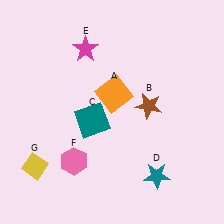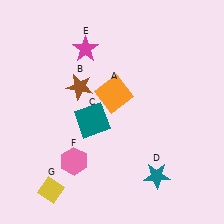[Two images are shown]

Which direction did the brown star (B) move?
The brown star (B) moved left.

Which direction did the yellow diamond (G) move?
The yellow diamond (G) moved down.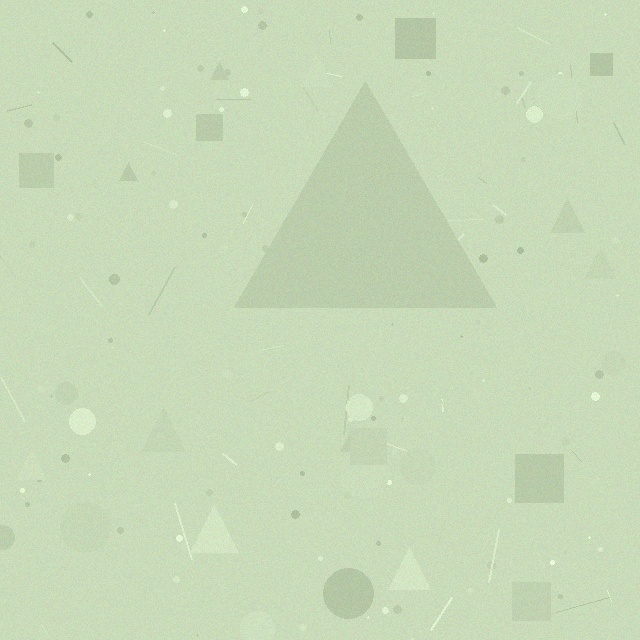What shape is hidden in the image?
A triangle is hidden in the image.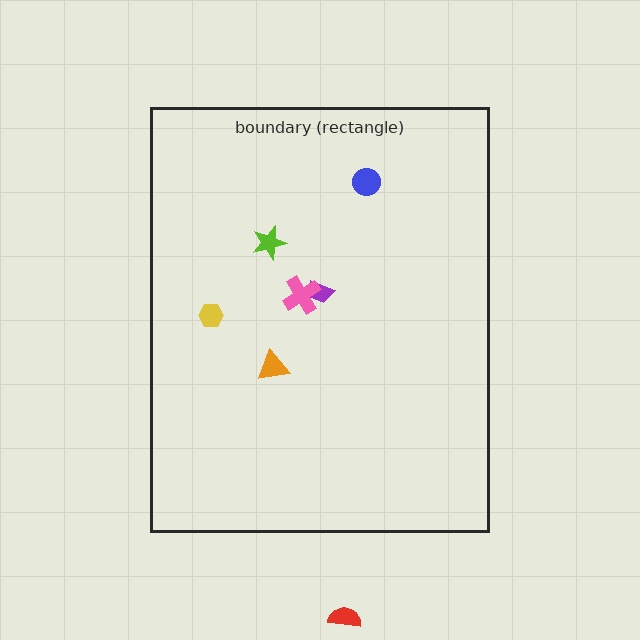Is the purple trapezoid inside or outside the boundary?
Inside.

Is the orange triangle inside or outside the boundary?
Inside.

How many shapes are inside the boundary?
6 inside, 1 outside.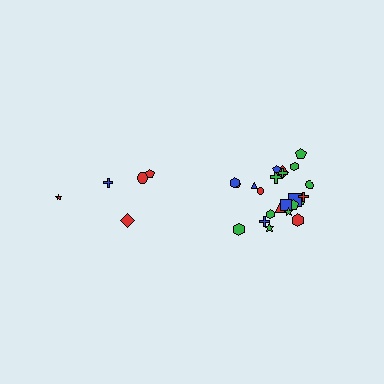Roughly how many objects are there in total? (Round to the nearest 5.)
Roughly 30 objects in total.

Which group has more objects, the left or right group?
The right group.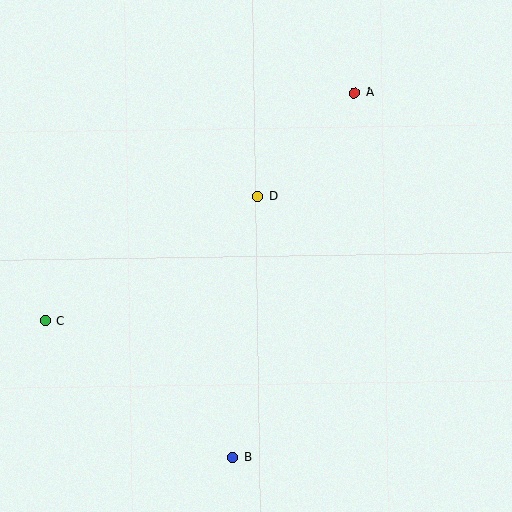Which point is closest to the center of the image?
Point D at (258, 196) is closest to the center.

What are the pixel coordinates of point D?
Point D is at (258, 196).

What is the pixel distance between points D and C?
The distance between D and C is 247 pixels.